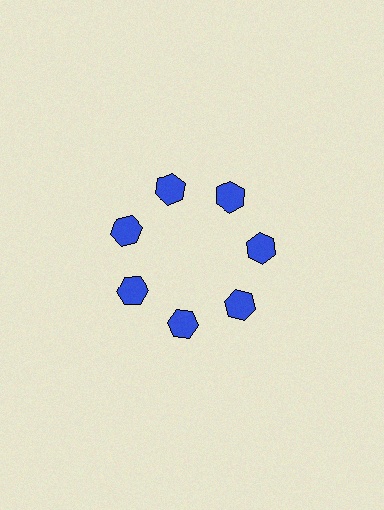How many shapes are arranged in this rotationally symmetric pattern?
There are 7 shapes, arranged in 7 groups of 1.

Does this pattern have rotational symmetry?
Yes, this pattern has 7-fold rotational symmetry. It looks the same after rotating 51 degrees around the center.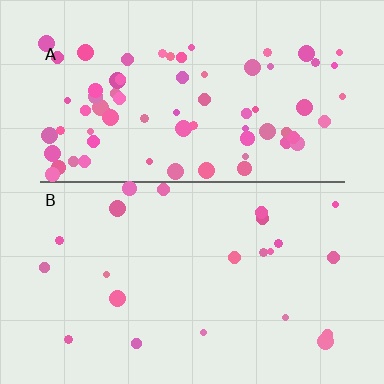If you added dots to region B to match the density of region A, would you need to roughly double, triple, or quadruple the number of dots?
Approximately triple.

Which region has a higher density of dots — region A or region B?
A (the top).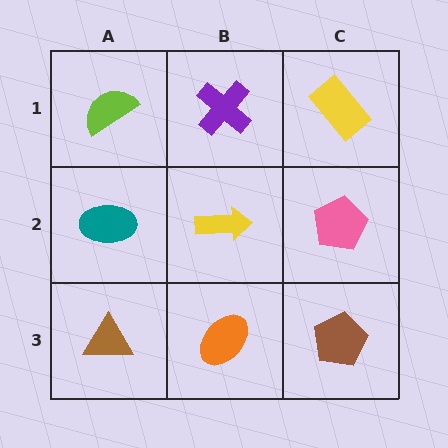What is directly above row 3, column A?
A teal ellipse.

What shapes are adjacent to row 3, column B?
A yellow arrow (row 2, column B), a brown triangle (row 3, column A), a brown pentagon (row 3, column C).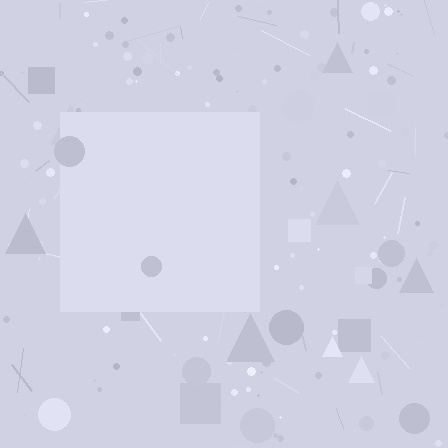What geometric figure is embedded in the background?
A square is embedded in the background.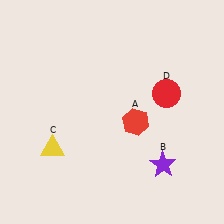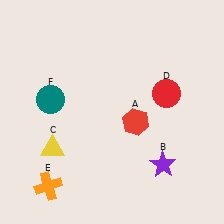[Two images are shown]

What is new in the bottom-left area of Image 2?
An orange cross (E) was added in the bottom-left area of Image 2.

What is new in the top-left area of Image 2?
A teal circle (F) was added in the top-left area of Image 2.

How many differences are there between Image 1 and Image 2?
There are 2 differences between the two images.